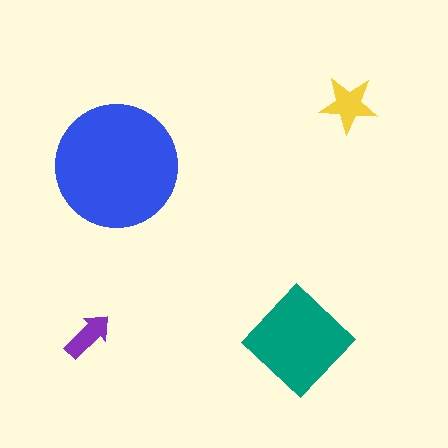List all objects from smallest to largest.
The purple arrow, the yellow star, the teal diamond, the blue circle.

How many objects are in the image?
There are 4 objects in the image.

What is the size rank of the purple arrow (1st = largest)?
4th.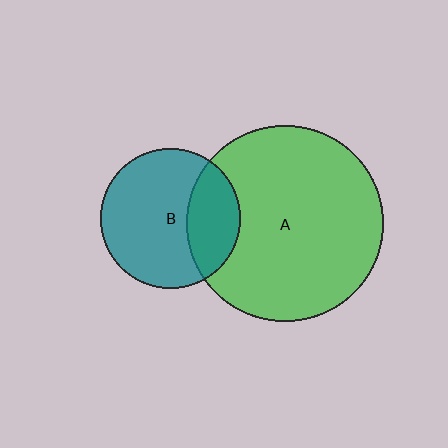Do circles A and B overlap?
Yes.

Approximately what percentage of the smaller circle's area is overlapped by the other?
Approximately 30%.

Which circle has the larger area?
Circle A (green).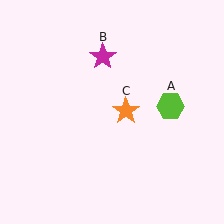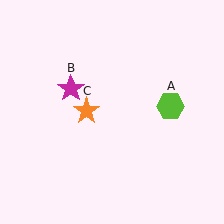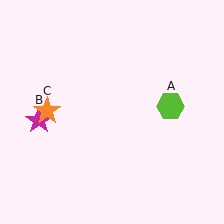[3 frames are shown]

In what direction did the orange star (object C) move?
The orange star (object C) moved left.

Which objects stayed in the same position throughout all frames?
Lime hexagon (object A) remained stationary.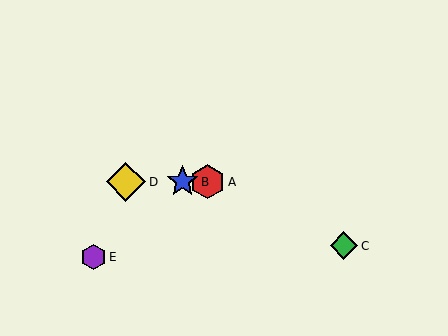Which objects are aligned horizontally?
Objects A, B, D are aligned horizontally.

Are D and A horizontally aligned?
Yes, both are at y≈182.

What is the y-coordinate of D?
Object D is at y≈182.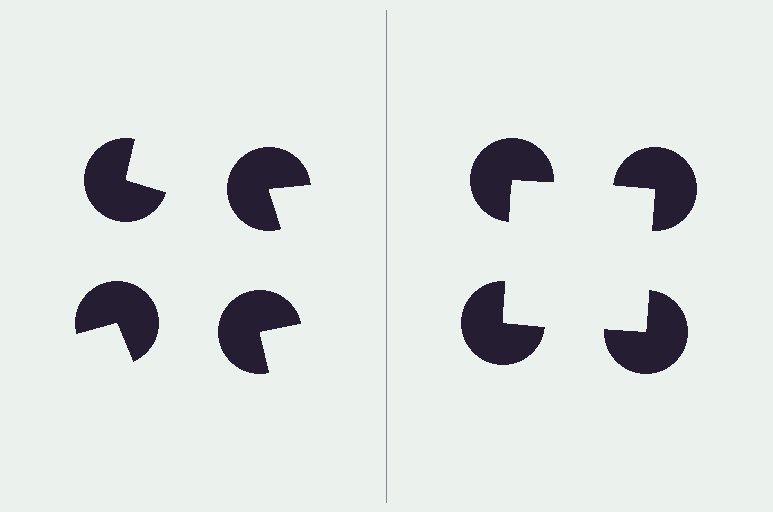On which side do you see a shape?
An illusory square appears on the right side. On the left side the wedge cuts are rotated, so no coherent shape forms.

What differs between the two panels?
The pac-man discs are positioned identically on both sides; only the wedge orientations differ. On the right they align to a square; on the left they are misaligned.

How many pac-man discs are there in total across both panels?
8 — 4 on each side.